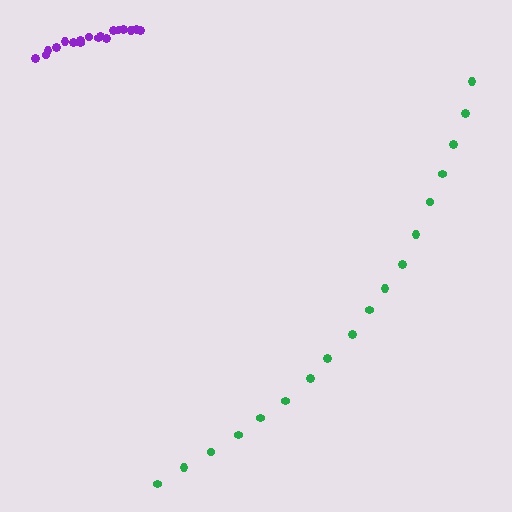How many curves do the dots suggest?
There are 2 distinct paths.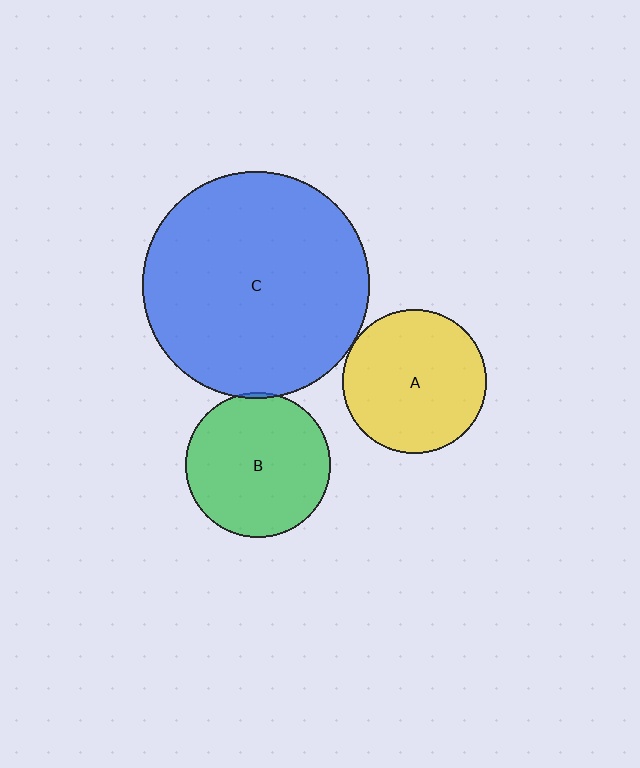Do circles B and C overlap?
Yes.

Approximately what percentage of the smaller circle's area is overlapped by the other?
Approximately 5%.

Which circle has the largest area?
Circle C (blue).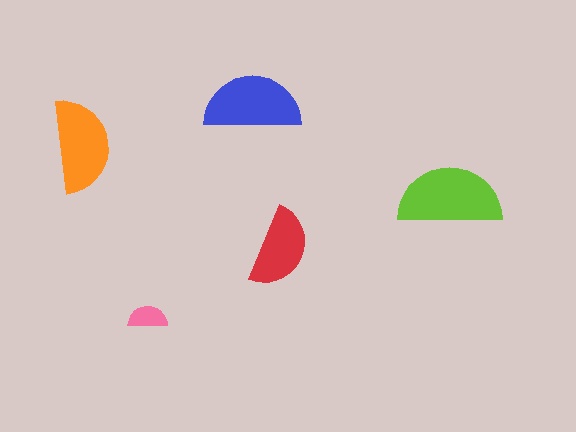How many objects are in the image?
There are 5 objects in the image.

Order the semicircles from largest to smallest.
the lime one, the blue one, the orange one, the red one, the pink one.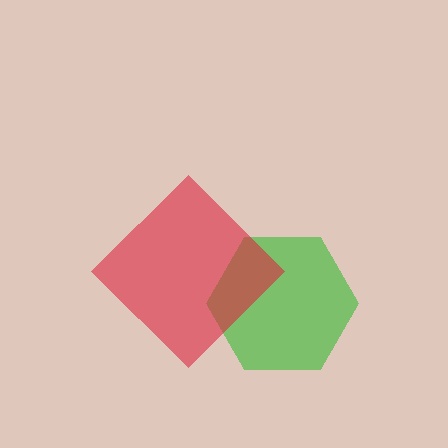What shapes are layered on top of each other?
The layered shapes are: a green hexagon, a red diamond.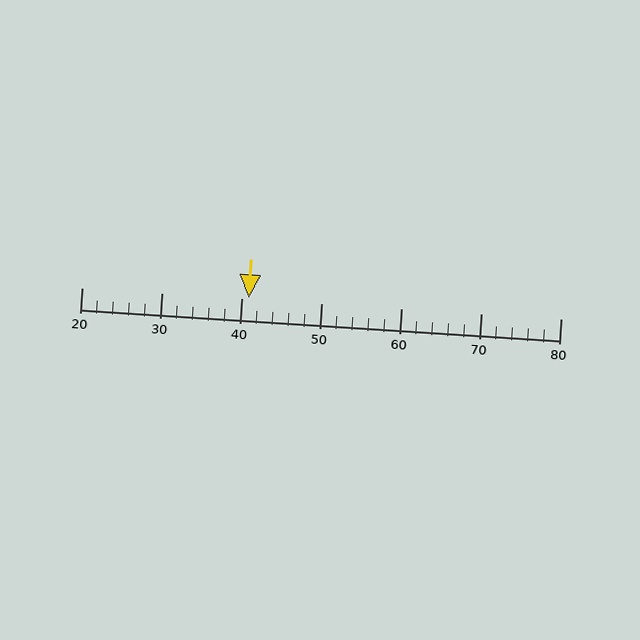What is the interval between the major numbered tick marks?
The major tick marks are spaced 10 units apart.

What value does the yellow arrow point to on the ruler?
The yellow arrow points to approximately 41.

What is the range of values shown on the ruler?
The ruler shows values from 20 to 80.